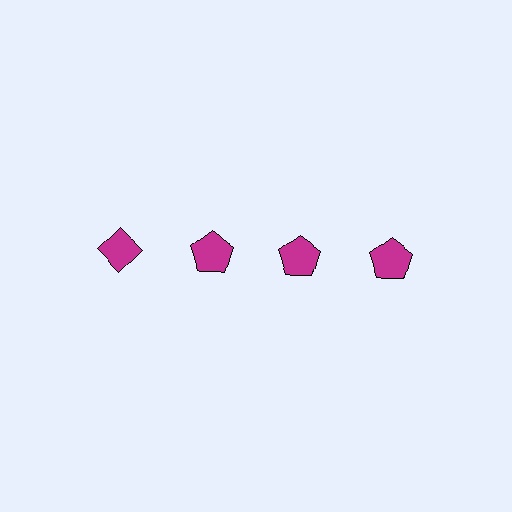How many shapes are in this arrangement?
There are 4 shapes arranged in a grid pattern.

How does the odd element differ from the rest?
It has a different shape: diamond instead of pentagon.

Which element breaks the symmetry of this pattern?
The magenta diamond in the top row, leftmost column breaks the symmetry. All other shapes are magenta pentagons.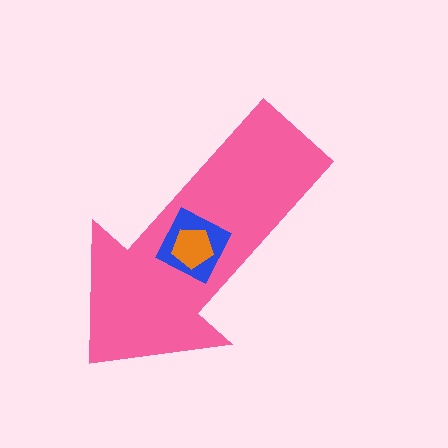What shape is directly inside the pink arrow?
The blue square.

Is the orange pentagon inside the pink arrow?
Yes.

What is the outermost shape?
The pink arrow.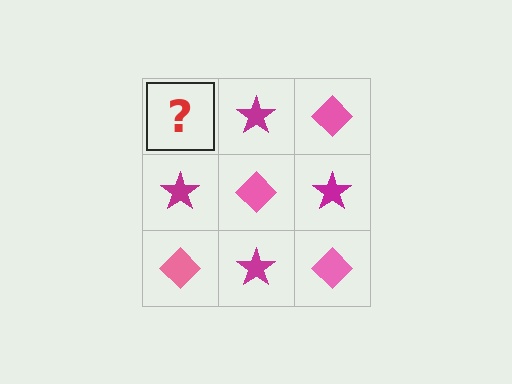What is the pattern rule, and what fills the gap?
The rule is that it alternates pink diamond and magenta star in a checkerboard pattern. The gap should be filled with a pink diamond.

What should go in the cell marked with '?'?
The missing cell should contain a pink diamond.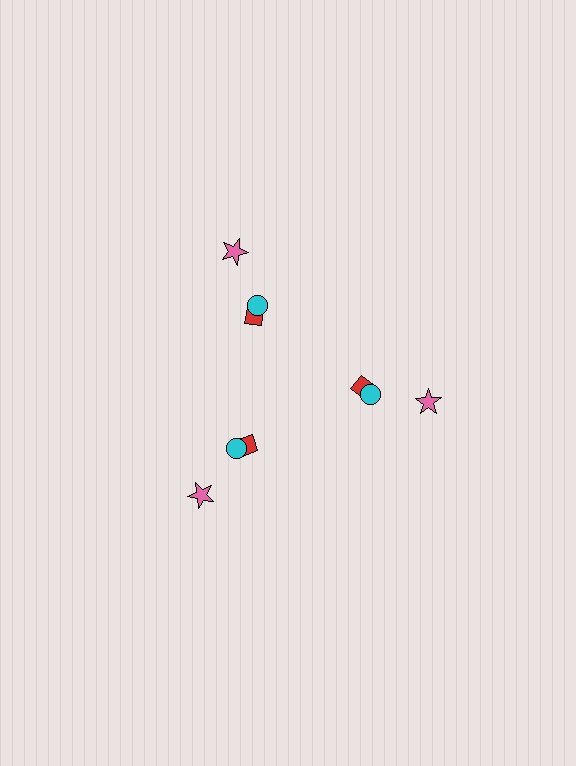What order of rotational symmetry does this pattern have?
This pattern has 3-fold rotational symmetry.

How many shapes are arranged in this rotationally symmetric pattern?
There are 9 shapes, arranged in 3 groups of 3.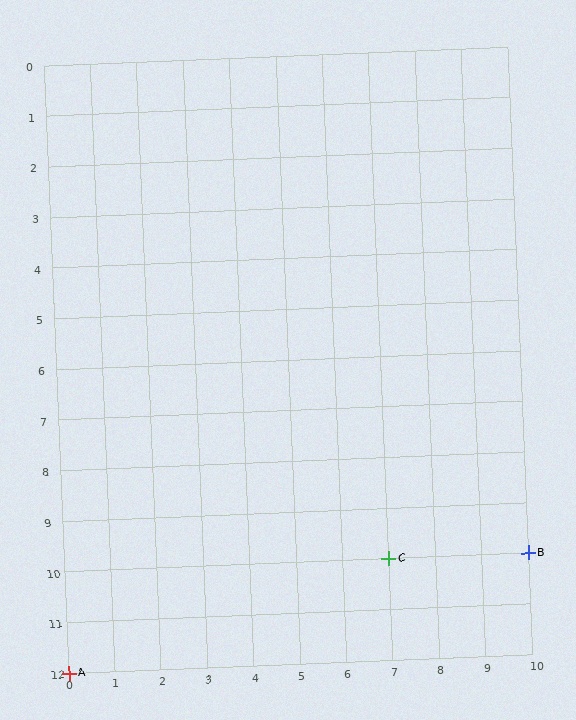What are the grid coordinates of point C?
Point C is at grid coordinates (7, 10).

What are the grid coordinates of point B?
Point B is at grid coordinates (10, 10).